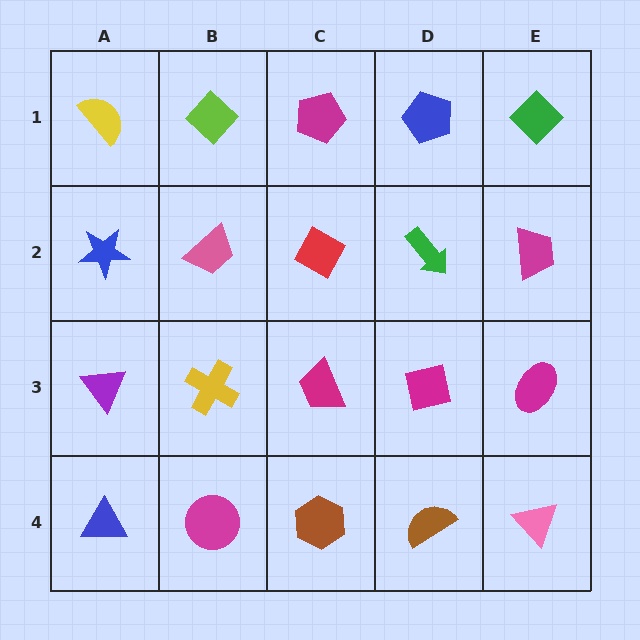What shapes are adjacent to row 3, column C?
A red diamond (row 2, column C), a brown hexagon (row 4, column C), a yellow cross (row 3, column B), a magenta square (row 3, column D).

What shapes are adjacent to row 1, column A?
A blue star (row 2, column A), a lime diamond (row 1, column B).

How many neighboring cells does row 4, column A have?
2.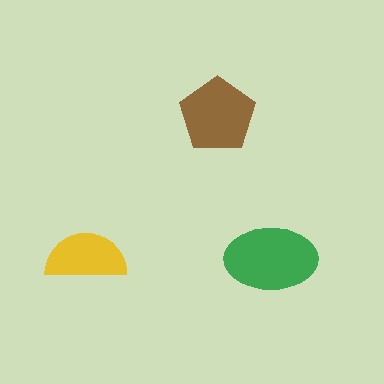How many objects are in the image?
There are 3 objects in the image.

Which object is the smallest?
The yellow semicircle.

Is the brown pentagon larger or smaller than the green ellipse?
Smaller.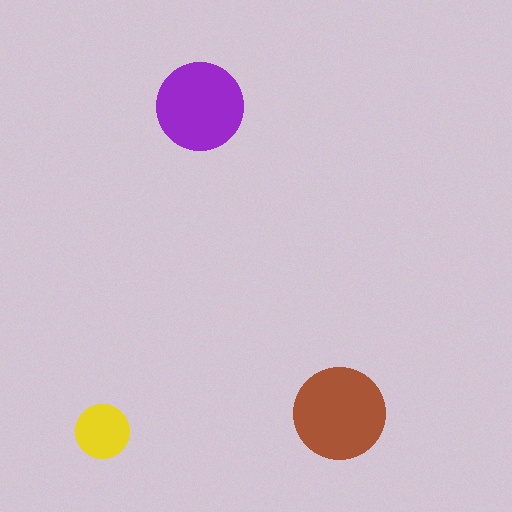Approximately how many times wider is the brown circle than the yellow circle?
About 1.5 times wider.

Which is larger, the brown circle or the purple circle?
The brown one.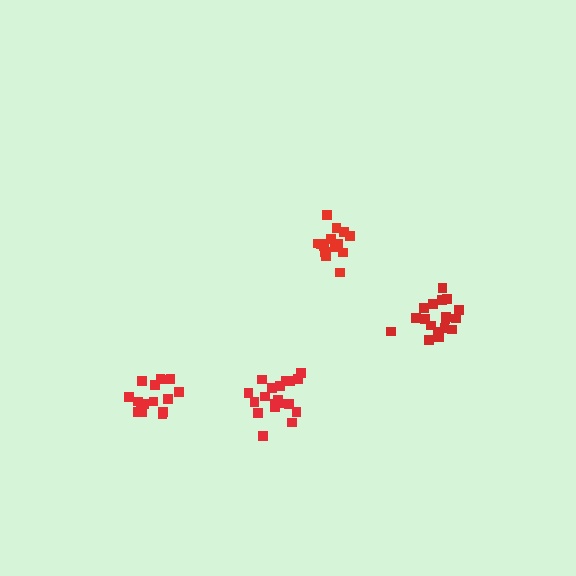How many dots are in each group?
Group 1: 14 dots, Group 2: 19 dots, Group 3: 18 dots, Group 4: 16 dots (67 total).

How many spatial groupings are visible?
There are 4 spatial groupings.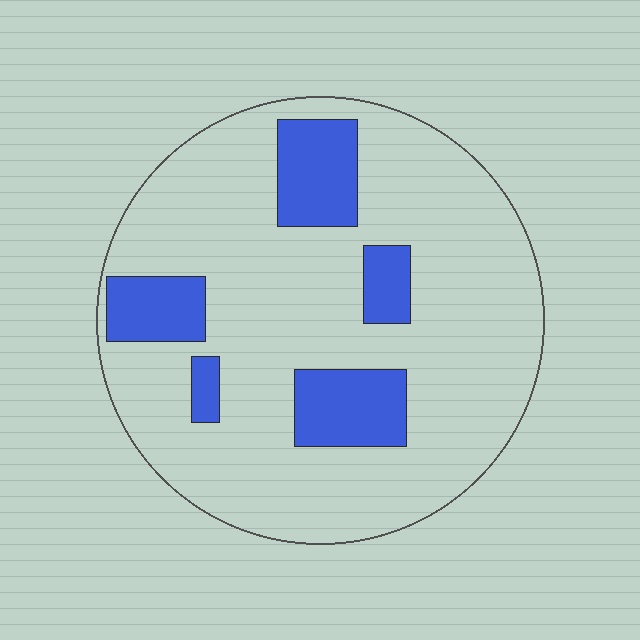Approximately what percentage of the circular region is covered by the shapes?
Approximately 20%.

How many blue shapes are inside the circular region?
5.